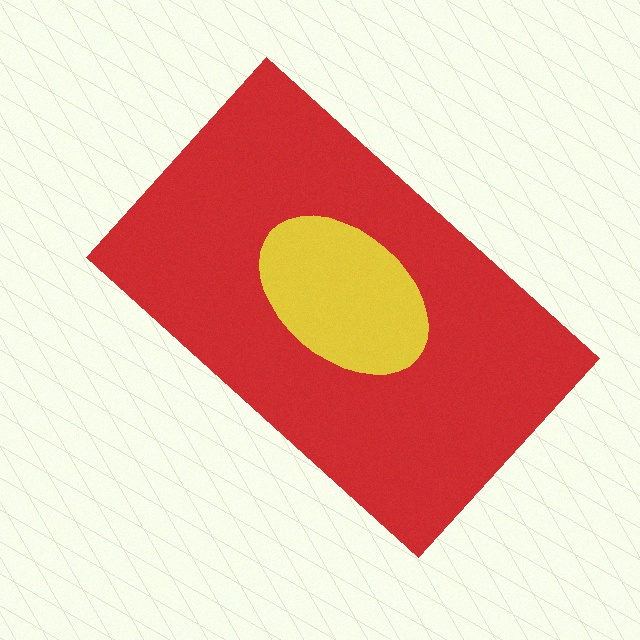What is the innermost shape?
The yellow ellipse.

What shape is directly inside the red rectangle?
The yellow ellipse.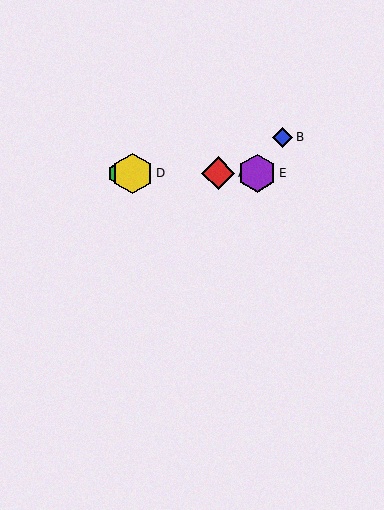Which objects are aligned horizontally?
Objects A, C, D, E are aligned horizontally.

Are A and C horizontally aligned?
Yes, both are at y≈173.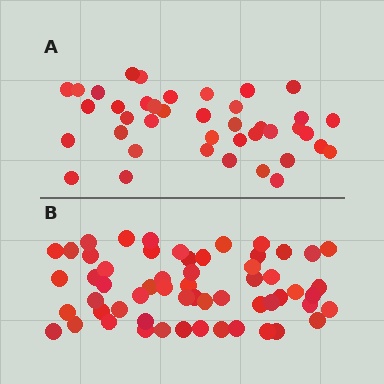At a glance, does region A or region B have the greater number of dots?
Region B (the bottom region) has more dots.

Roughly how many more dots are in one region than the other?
Region B has approximately 20 more dots than region A.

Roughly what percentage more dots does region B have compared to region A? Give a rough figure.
About 45% more.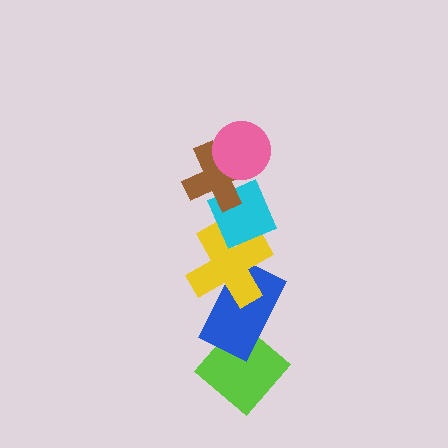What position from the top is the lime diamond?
The lime diamond is 6th from the top.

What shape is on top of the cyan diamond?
The brown cross is on top of the cyan diamond.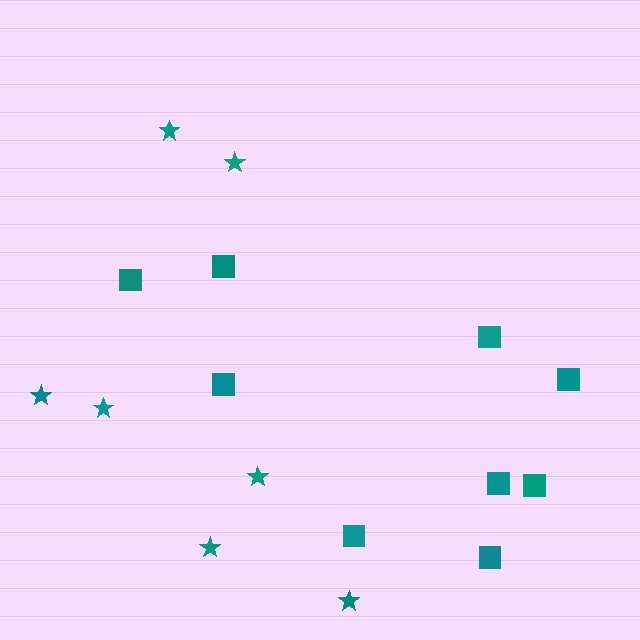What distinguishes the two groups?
There are 2 groups: one group of squares (9) and one group of stars (7).